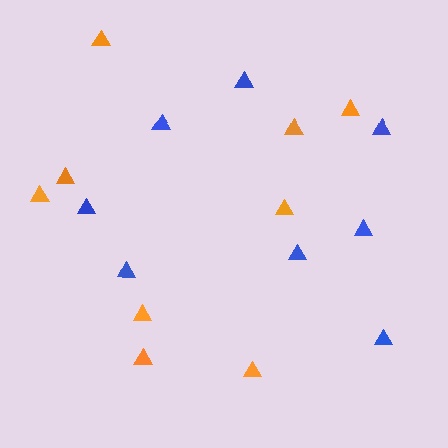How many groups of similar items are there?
There are 2 groups: one group of blue triangles (8) and one group of orange triangles (9).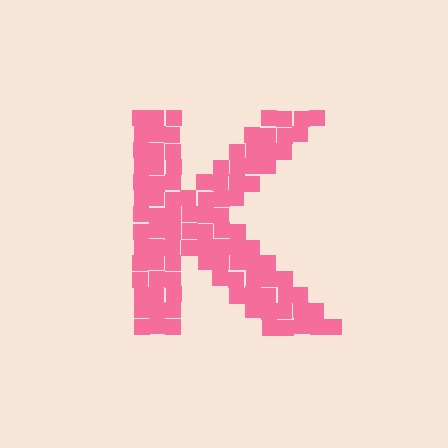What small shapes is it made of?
It is made of small squares.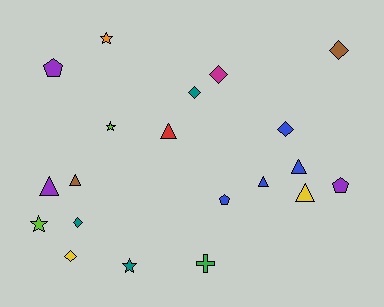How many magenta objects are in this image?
There is 1 magenta object.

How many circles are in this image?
There are no circles.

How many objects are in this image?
There are 20 objects.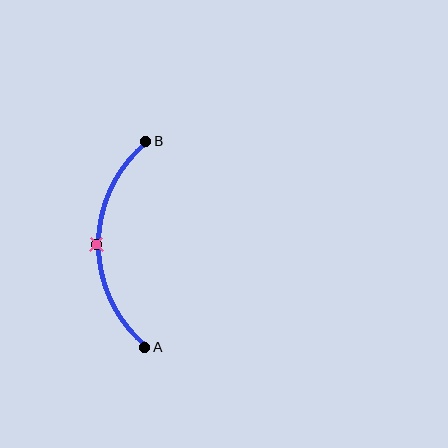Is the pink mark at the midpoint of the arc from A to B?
Yes. The pink mark lies on the arc at equal arc-length from both A and B — it is the arc midpoint.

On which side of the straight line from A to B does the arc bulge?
The arc bulges to the left of the straight line connecting A and B.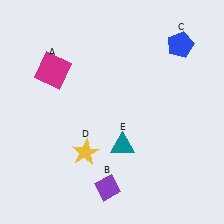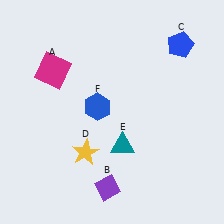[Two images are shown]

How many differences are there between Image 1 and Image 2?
There is 1 difference between the two images.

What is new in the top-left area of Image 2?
A blue hexagon (F) was added in the top-left area of Image 2.